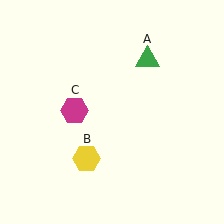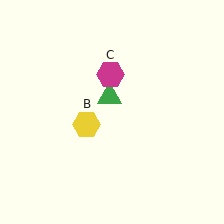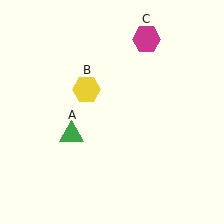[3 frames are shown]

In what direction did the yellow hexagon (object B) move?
The yellow hexagon (object B) moved up.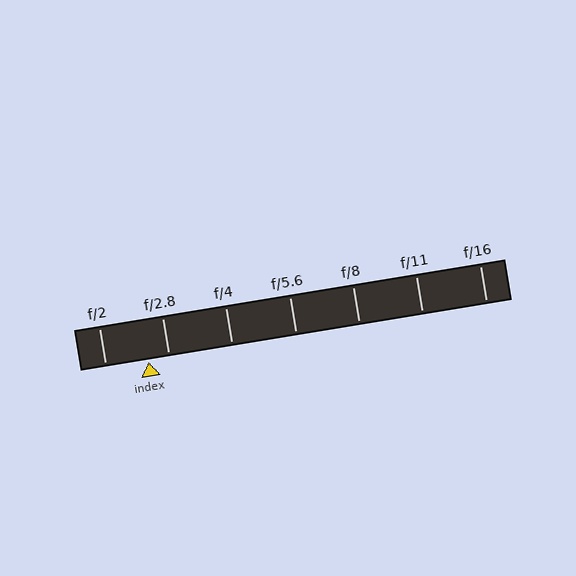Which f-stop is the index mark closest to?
The index mark is closest to f/2.8.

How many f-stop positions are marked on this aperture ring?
There are 7 f-stop positions marked.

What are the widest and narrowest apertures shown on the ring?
The widest aperture shown is f/2 and the narrowest is f/16.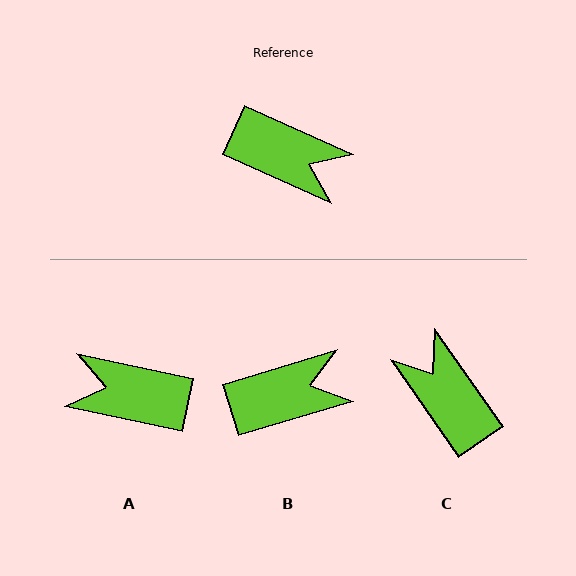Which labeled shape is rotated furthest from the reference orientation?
A, about 168 degrees away.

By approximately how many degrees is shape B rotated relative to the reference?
Approximately 41 degrees counter-clockwise.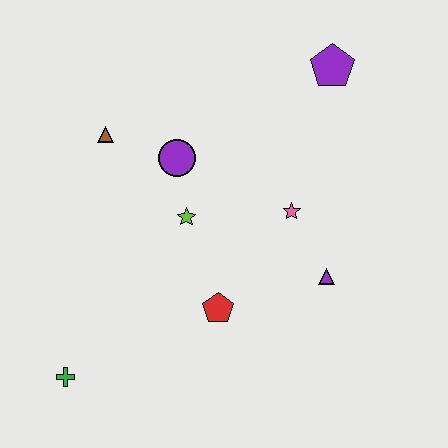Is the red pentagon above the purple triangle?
No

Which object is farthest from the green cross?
The purple pentagon is farthest from the green cross.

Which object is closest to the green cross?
The red pentagon is closest to the green cross.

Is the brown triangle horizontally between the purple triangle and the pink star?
No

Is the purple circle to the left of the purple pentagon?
Yes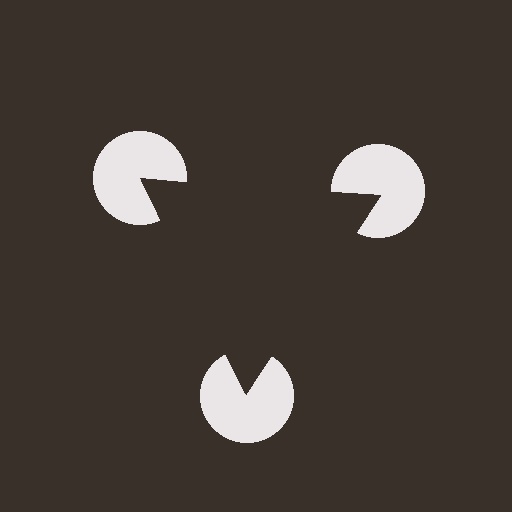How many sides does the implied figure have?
3 sides.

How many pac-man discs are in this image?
There are 3 — one at each vertex of the illusory triangle.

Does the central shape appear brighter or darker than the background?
It typically appears slightly darker than the background, even though no actual brightness change is drawn.